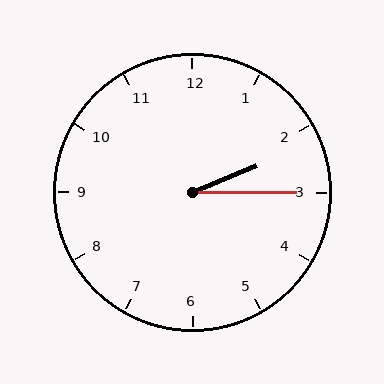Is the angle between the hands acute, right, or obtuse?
It is acute.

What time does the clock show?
2:15.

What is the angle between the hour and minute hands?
Approximately 22 degrees.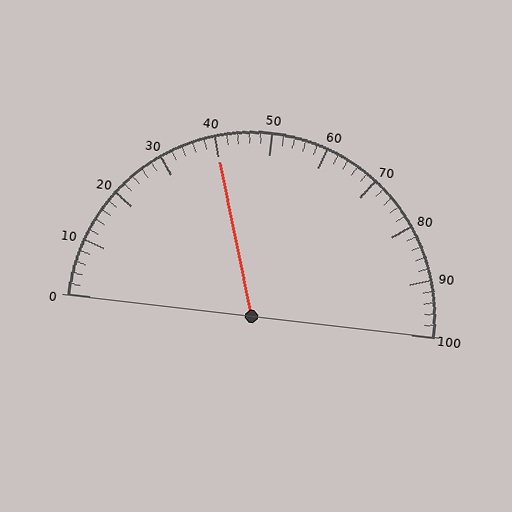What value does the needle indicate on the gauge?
The needle indicates approximately 40.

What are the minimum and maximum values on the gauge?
The gauge ranges from 0 to 100.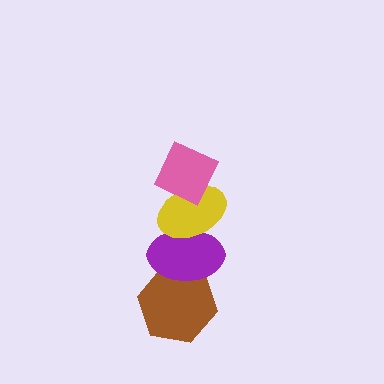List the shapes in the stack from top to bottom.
From top to bottom: the pink diamond, the yellow ellipse, the purple ellipse, the brown hexagon.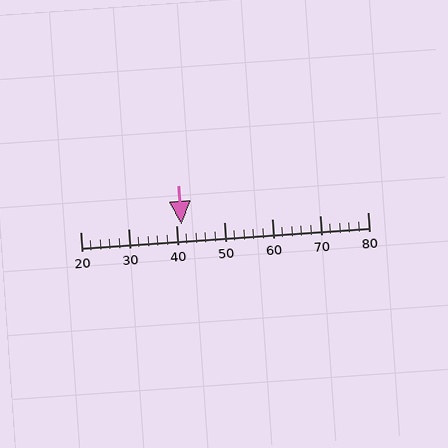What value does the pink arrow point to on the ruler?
The pink arrow points to approximately 41.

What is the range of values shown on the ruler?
The ruler shows values from 20 to 80.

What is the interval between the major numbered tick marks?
The major tick marks are spaced 10 units apart.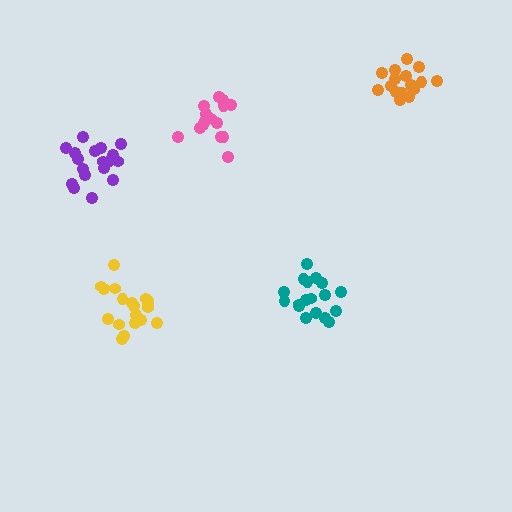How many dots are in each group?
Group 1: 15 dots, Group 2: 17 dots, Group 3: 18 dots, Group 4: 18 dots, Group 5: 19 dots (87 total).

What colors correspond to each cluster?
The clusters are colored: pink, orange, teal, purple, yellow.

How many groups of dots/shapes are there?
There are 5 groups.